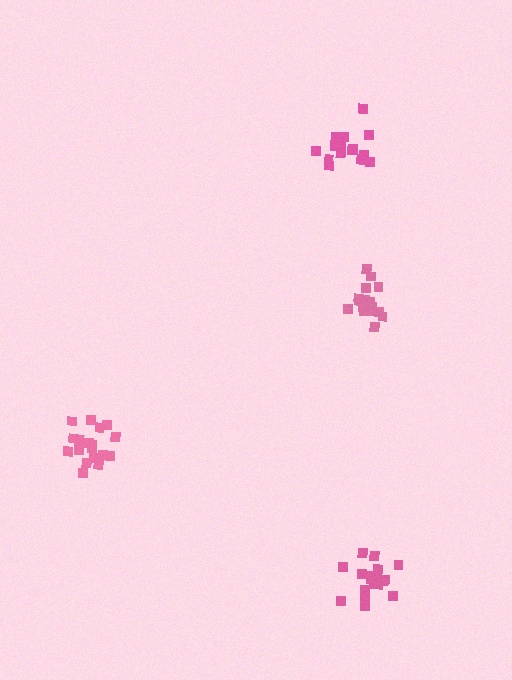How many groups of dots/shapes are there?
There are 4 groups.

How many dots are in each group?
Group 1: 18 dots, Group 2: 16 dots, Group 3: 18 dots, Group 4: 19 dots (71 total).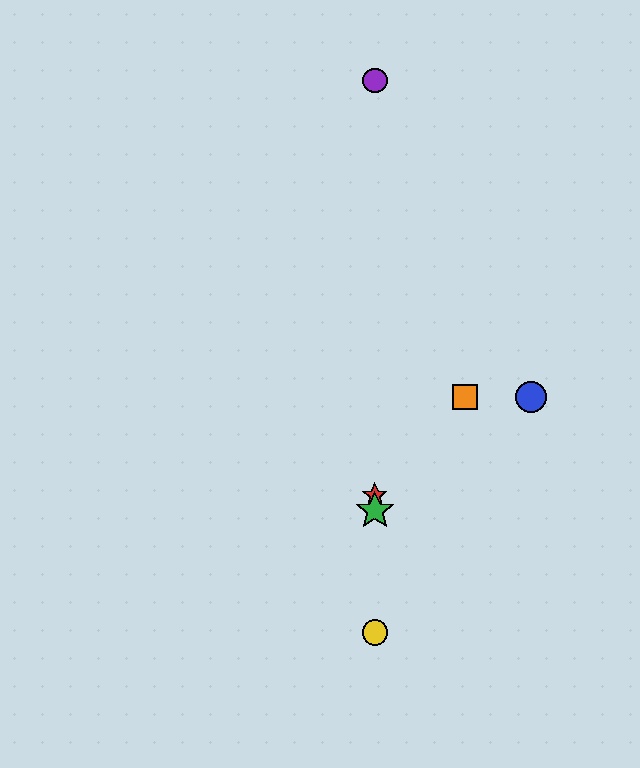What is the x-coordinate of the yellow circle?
The yellow circle is at x≈375.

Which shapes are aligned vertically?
The red star, the green star, the yellow circle, the purple circle are aligned vertically.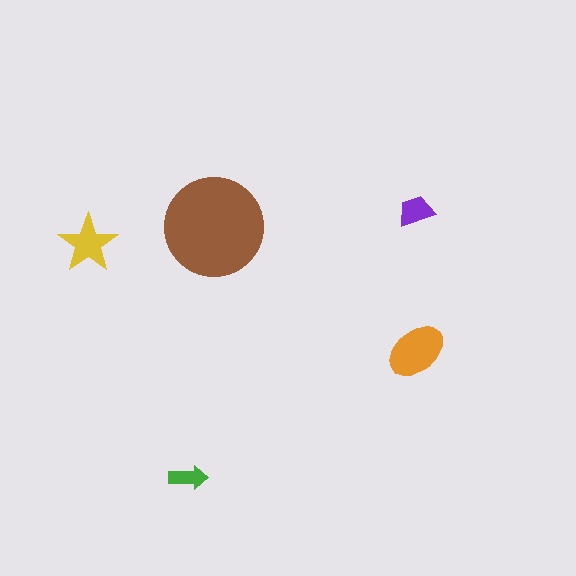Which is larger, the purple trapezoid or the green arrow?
The purple trapezoid.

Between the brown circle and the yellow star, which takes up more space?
The brown circle.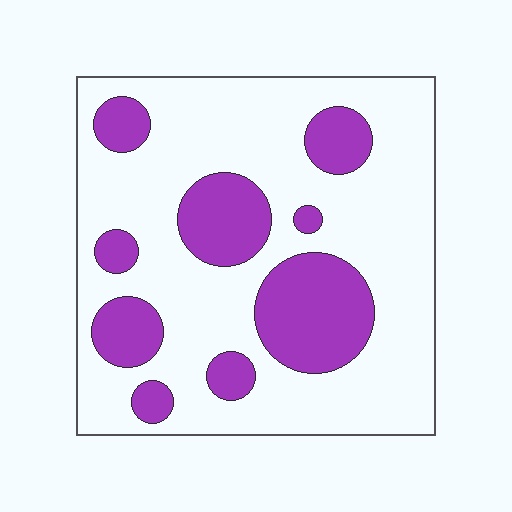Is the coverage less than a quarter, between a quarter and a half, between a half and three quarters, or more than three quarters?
Between a quarter and a half.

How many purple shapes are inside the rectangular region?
9.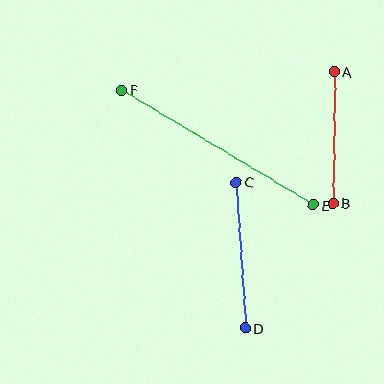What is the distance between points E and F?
The distance is approximately 223 pixels.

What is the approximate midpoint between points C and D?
The midpoint is at approximately (241, 255) pixels.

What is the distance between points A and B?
The distance is approximately 131 pixels.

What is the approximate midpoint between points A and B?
The midpoint is at approximately (334, 138) pixels.